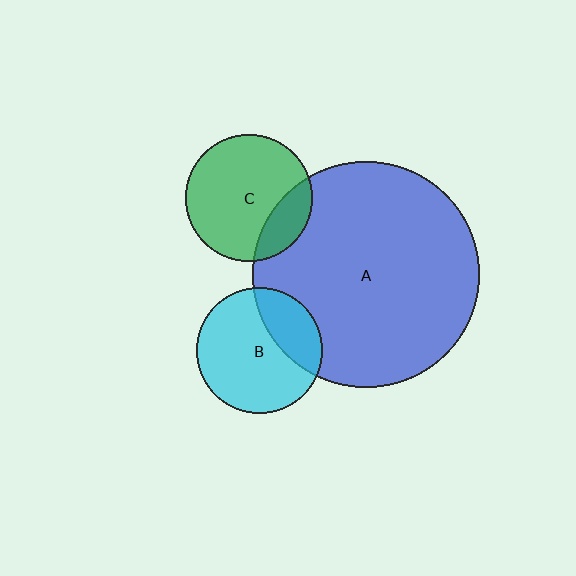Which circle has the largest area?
Circle A (blue).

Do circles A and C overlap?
Yes.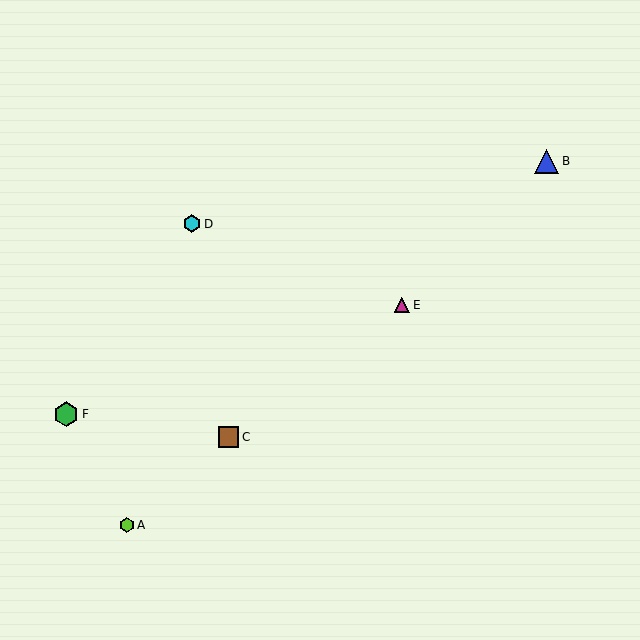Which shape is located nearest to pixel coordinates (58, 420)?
The green hexagon (labeled F) at (66, 414) is nearest to that location.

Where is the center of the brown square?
The center of the brown square is at (228, 437).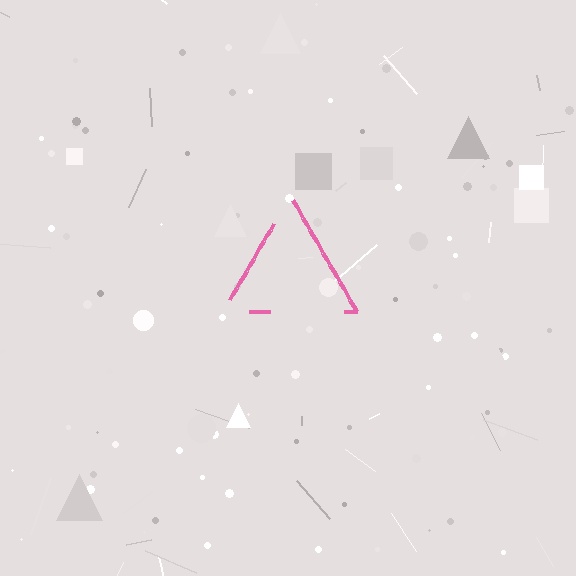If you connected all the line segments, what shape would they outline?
They would outline a triangle.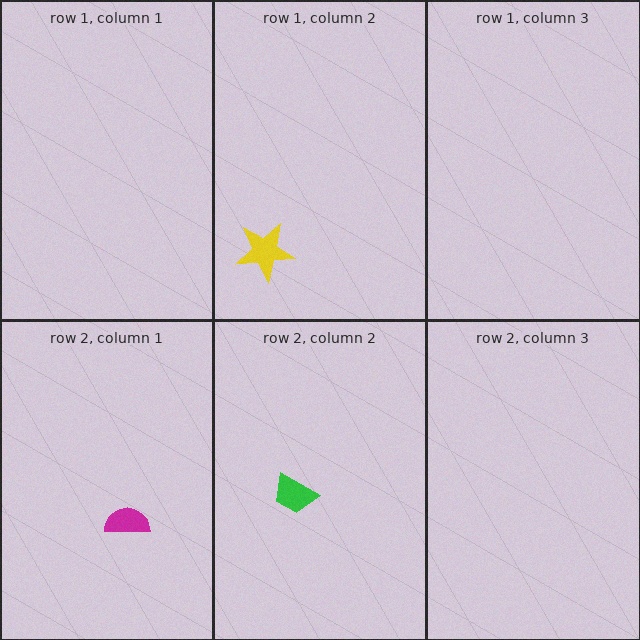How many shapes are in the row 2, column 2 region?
1.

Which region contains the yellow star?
The row 1, column 2 region.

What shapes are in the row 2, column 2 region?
The green trapezoid.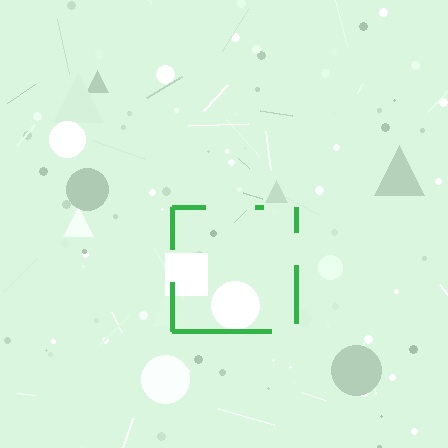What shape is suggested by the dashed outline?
The dashed outline suggests a square.